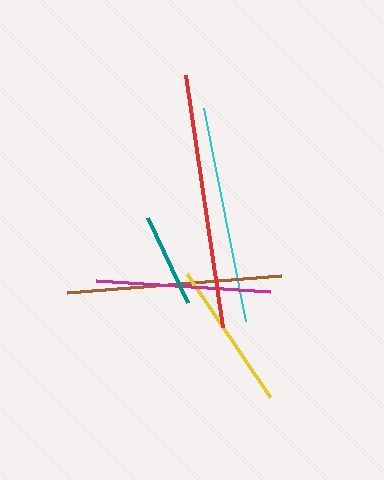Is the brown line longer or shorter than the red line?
The red line is longer than the brown line.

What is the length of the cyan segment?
The cyan segment is approximately 218 pixels long.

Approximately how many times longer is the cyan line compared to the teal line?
The cyan line is approximately 2.3 times the length of the teal line.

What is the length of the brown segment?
The brown segment is approximately 215 pixels long.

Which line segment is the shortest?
The teal line is the shortest at approximately 94 pixels.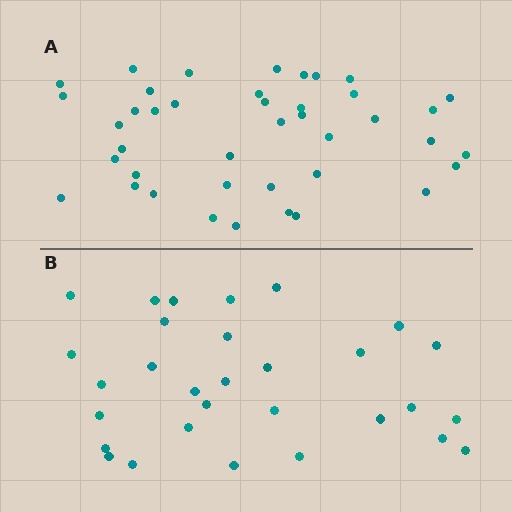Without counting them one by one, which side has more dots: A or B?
Region A (the top region) has more dots.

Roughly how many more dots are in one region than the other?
Region A has roughly 12 or so more dots than region B.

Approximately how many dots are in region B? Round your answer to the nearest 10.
About 30 dots.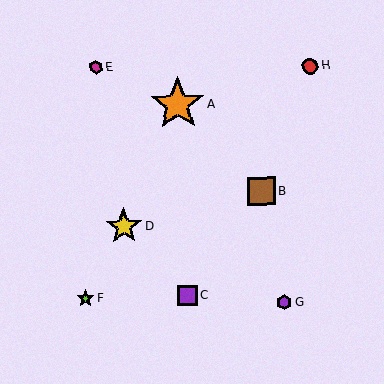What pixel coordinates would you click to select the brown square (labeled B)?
Click at (261, 191) to select the brown square B.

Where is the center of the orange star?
The center of the orange star is at (178, 104).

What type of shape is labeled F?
Shape F is a lime star.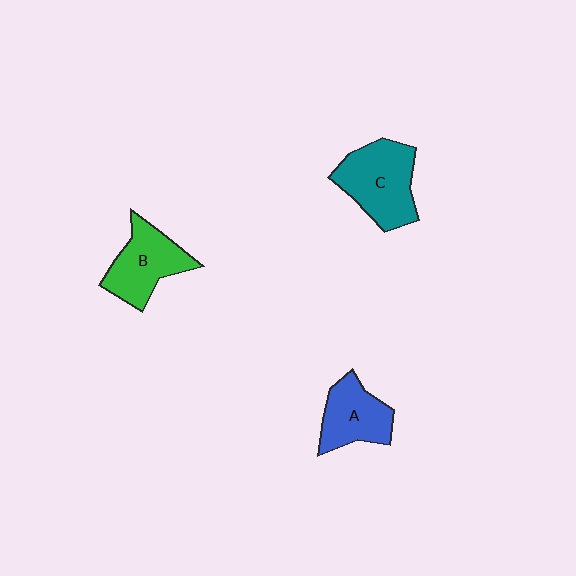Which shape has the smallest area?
Shape A (blue).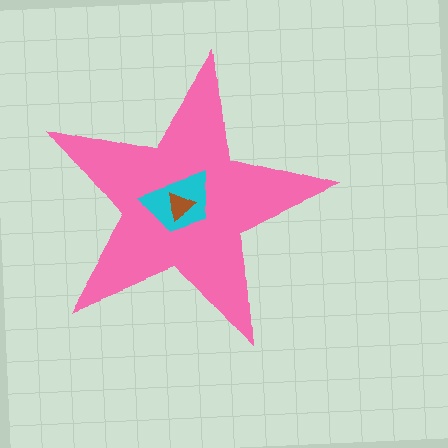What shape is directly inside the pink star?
The cyan trapezoid.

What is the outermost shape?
The pink star.